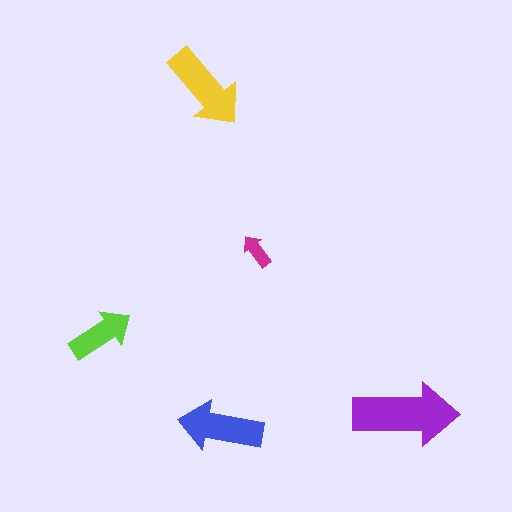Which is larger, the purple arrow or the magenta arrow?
The purple one.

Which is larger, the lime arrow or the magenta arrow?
The lime one.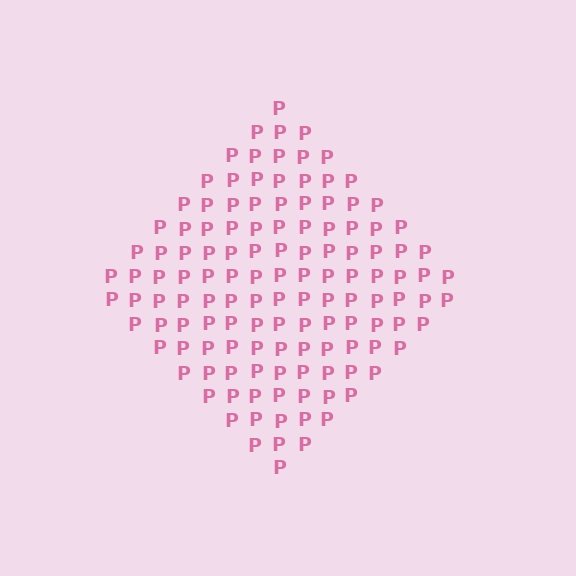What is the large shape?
The large shape is a diamond.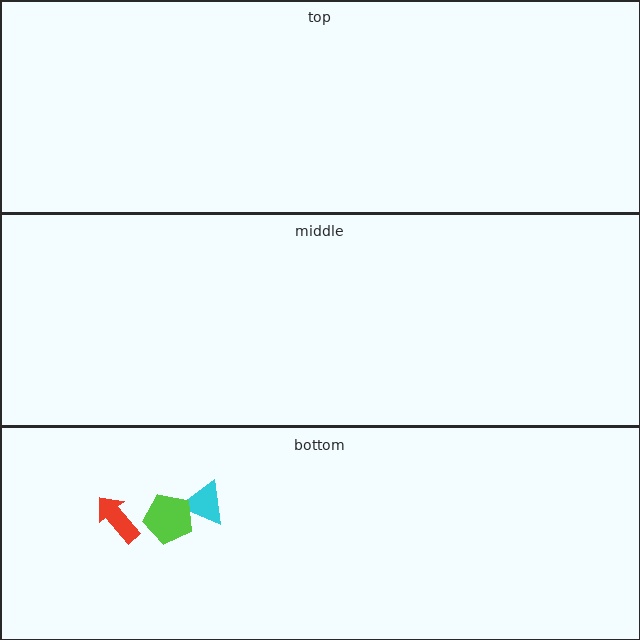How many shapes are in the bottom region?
3.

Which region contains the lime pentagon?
The bottom region.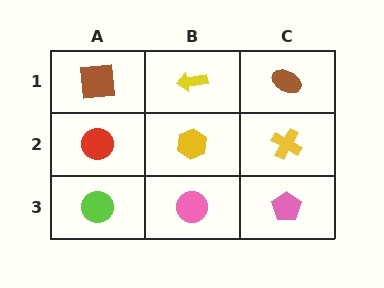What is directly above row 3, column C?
A yellow cross.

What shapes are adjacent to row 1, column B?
A yellow hexagon (row 2, column B), a brown square (row 1, column A), a brown ellipse (row 1, column C).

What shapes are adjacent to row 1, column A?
A red circle (row 2, column A), a yellow arrow (row 1, column B).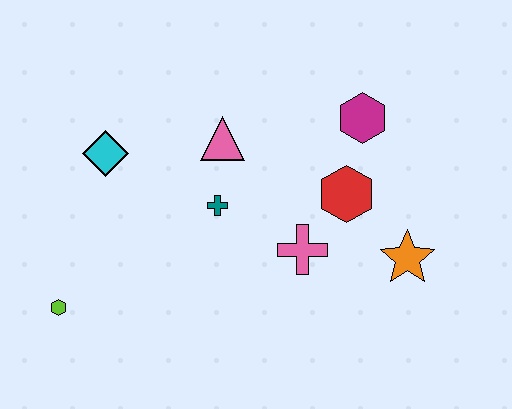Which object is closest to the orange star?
The red hexagon is closest to the orange star.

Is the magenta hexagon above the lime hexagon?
Yes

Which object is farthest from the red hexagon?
The lime hexagon is farthest from the red hexagon.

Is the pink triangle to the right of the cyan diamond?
Yes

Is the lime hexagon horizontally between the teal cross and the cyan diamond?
No